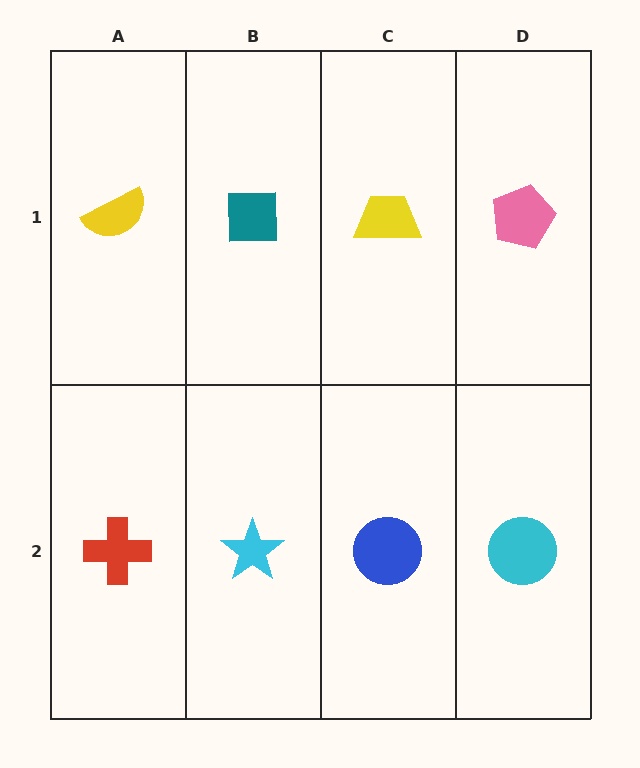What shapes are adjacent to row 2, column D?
A pink pentagon (row 1, column D), a blue circle (row 2, column C).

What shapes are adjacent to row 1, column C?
A blue circle (row 2, column C), a teal square (row 1, column B), a pink pentagon (row 1, column D).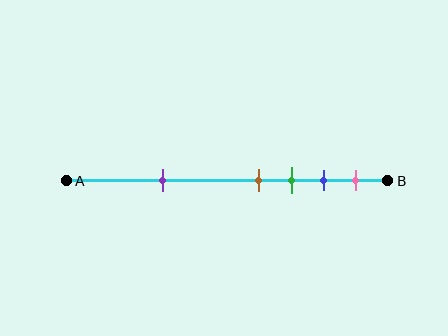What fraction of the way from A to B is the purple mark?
The purple mark is approximately 30% (0.3) of the way from A to B.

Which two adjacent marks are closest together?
The brown and green marks are the closest adjacent pair.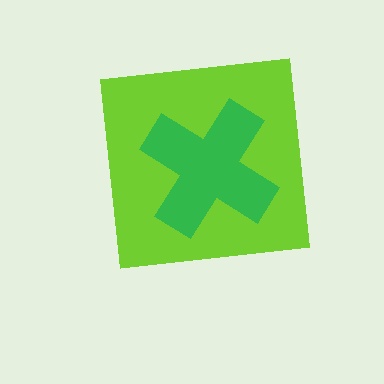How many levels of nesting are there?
2.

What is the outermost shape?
The lime square.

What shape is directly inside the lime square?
The green cross.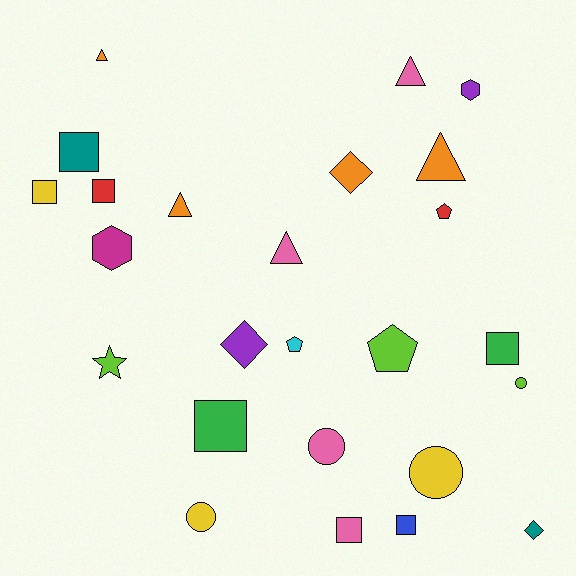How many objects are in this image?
There are 25 objects.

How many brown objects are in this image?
There are no brown objects.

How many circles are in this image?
There are 4 circles.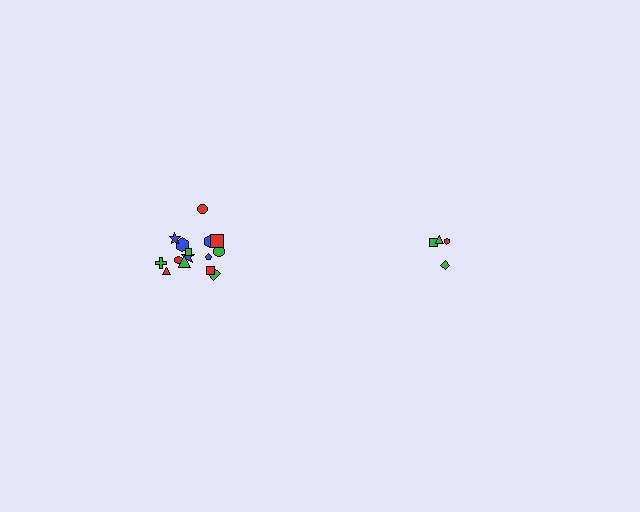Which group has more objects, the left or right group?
The left group.